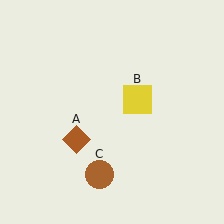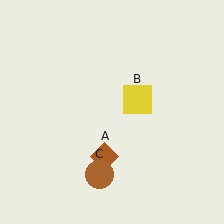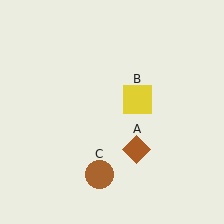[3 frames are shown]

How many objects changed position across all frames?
1 object changed position: brown diamond (object A).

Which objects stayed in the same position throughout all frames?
Yellow square (object B) and brown circle (object C) remained stationary.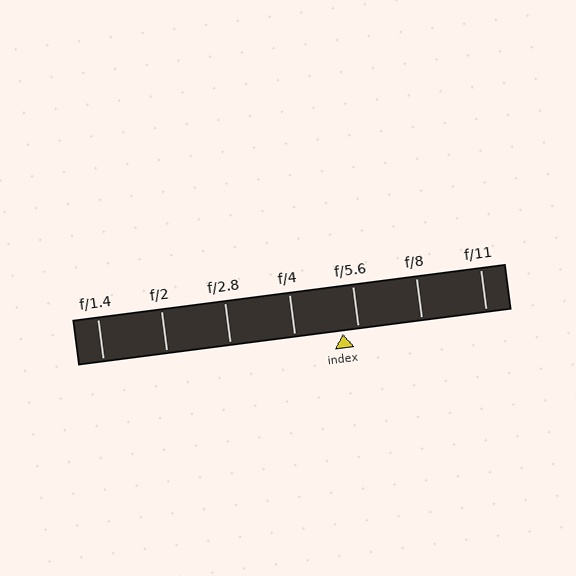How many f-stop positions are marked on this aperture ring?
There are 7 f-stop positions marked.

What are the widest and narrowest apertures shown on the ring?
The widest aperture shown is f/1.4 and the narrowest is f/11.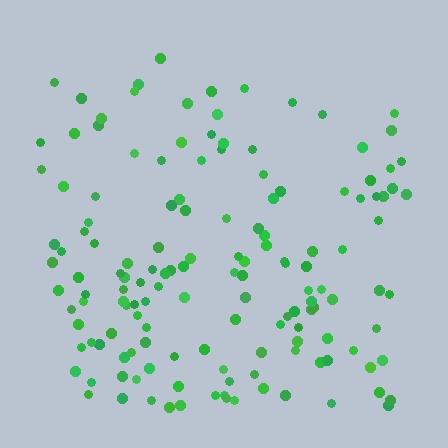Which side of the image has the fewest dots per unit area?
The top.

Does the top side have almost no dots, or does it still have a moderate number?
Still a moderate number, just noticeably fewer than the bottom.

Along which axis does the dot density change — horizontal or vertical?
Vertical.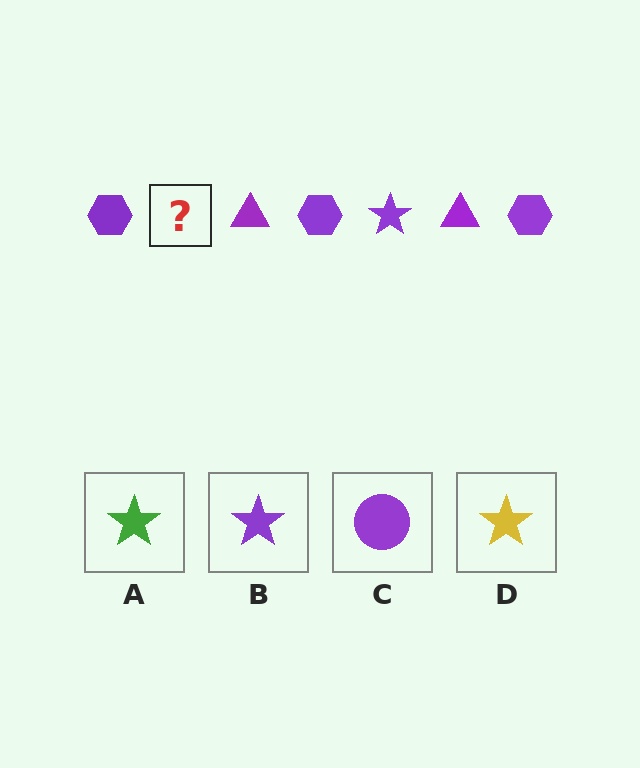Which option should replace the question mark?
Option B.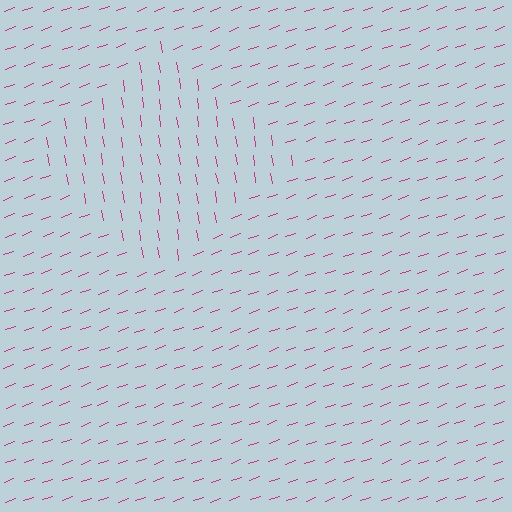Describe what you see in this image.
The image is filled with small magenta line segments. A diamond region in the image has lines oriented differently from the surrounding lines, creating a visible texture boundary.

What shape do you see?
I see a diamond.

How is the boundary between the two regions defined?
The boundary is defined purely by a change in line orientation (approximately 79 degrees difference). All lines are the same color and thickness.